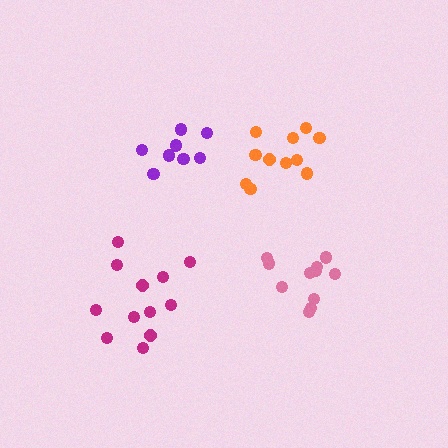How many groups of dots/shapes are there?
There are 4 groups.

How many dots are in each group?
Group 1: 11 dots, Group 2: 8 dots, Group 3: 11 dots, Group 4: 12 dots (42 total).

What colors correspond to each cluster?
The clusters are colored: orange, purple, pink, magenta.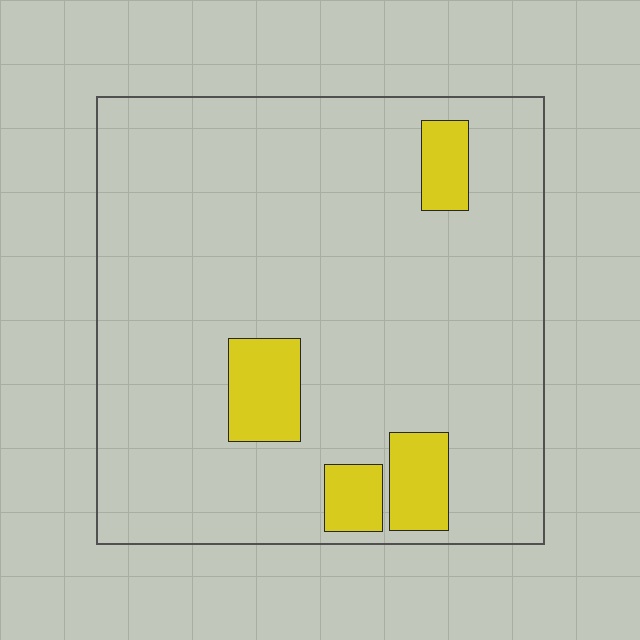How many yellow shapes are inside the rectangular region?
4.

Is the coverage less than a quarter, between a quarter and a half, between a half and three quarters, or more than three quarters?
Less than a quarter.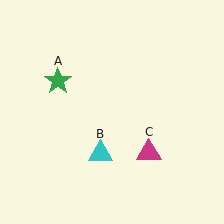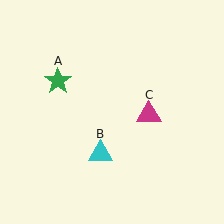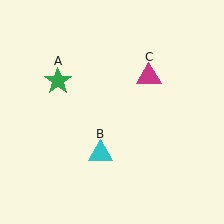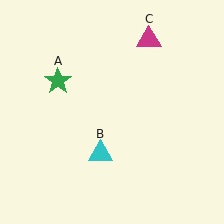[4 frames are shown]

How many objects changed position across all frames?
1 object changed position: magenta triangle (object C).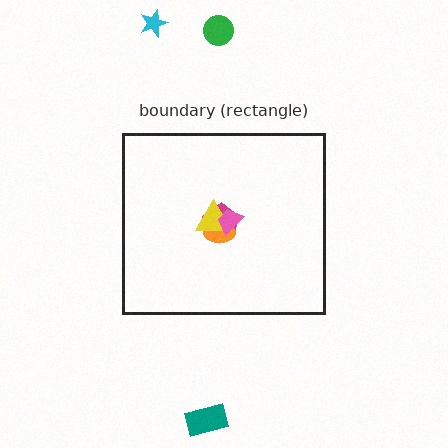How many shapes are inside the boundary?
4 inside, 3 outside.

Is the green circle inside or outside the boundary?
Outside.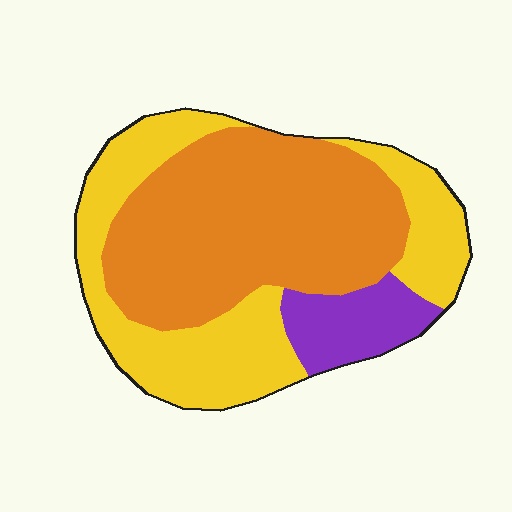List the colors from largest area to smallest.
From largest to smallest: orange, yellow, purple.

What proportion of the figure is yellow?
Yellow covers about 40% of the figure.